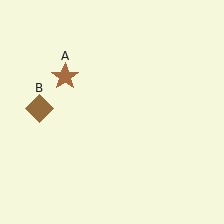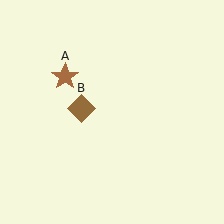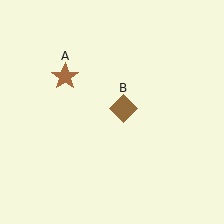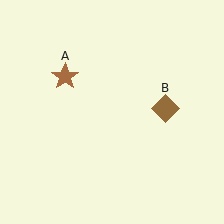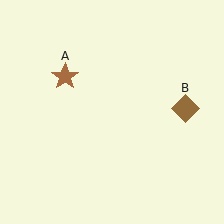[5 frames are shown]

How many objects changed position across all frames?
1 object changed position: brown diamond (object B).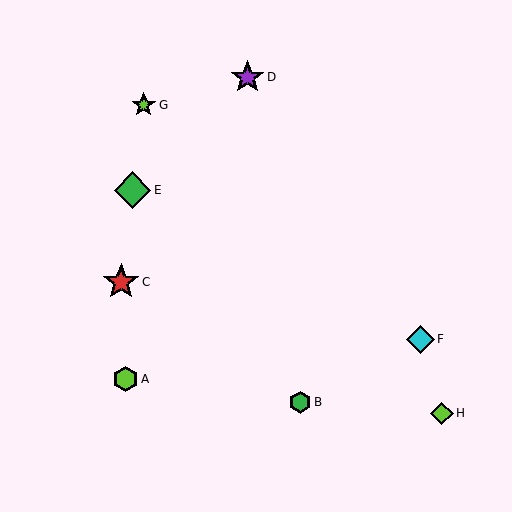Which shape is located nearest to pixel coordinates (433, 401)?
The lime diamond (labeled H) at (442, 413) is nearest to that location.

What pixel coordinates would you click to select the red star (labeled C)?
Click at (121, 282) to select the red star C.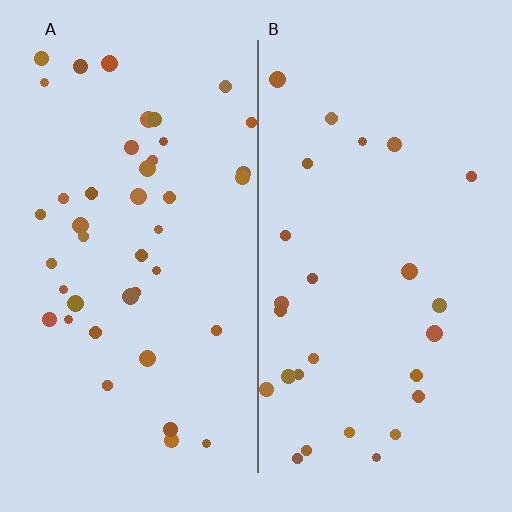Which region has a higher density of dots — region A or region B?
A (the left).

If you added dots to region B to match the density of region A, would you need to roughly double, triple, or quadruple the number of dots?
Approximately double.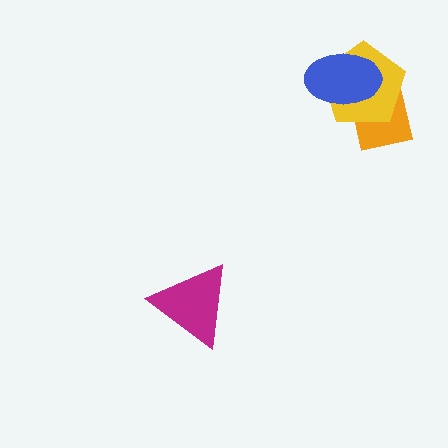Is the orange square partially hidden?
Yes, it is partially covered by another shape.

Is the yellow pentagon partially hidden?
Yes, it is partially covered by another shape.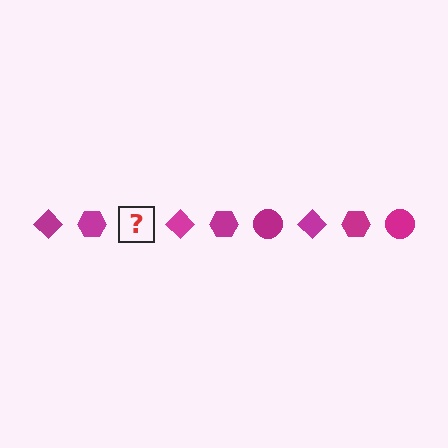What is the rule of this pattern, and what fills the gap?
The rule is that the pattern cycles through diamond, hexagon, circle shapes in magenta. The gap should be filled with a magenta circle.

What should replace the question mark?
The question mark should be replaced with a magenta circle.